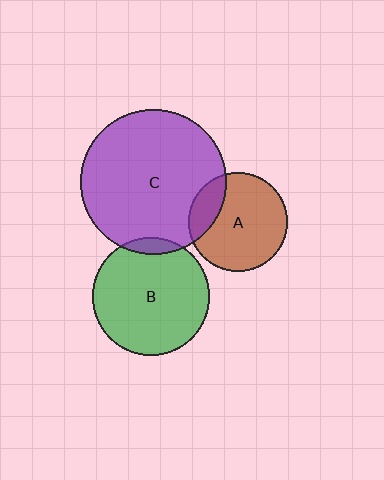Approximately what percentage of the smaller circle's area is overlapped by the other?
Approximately 5%.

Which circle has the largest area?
Circle C (purple).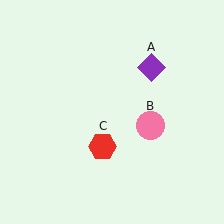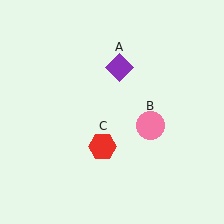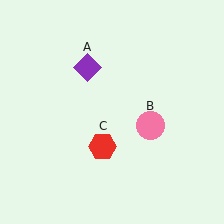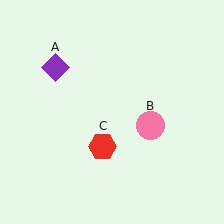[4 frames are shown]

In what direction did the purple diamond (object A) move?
The purple diamond (object A) moved left.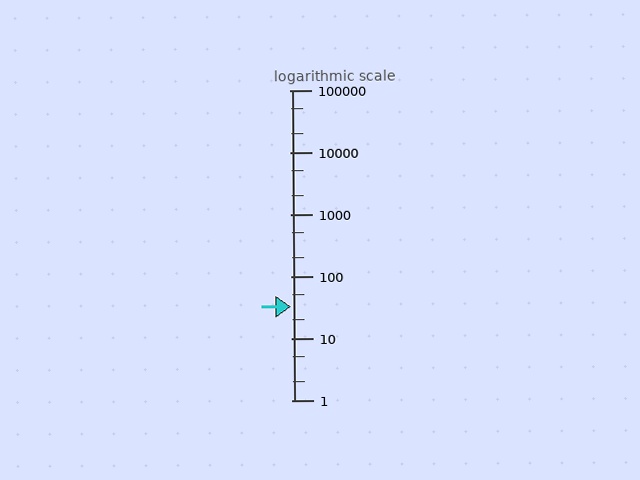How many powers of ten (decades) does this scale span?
The scale spans 5 decades, from 1 to 100000.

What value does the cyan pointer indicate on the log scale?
The pointer indicates approximately 32.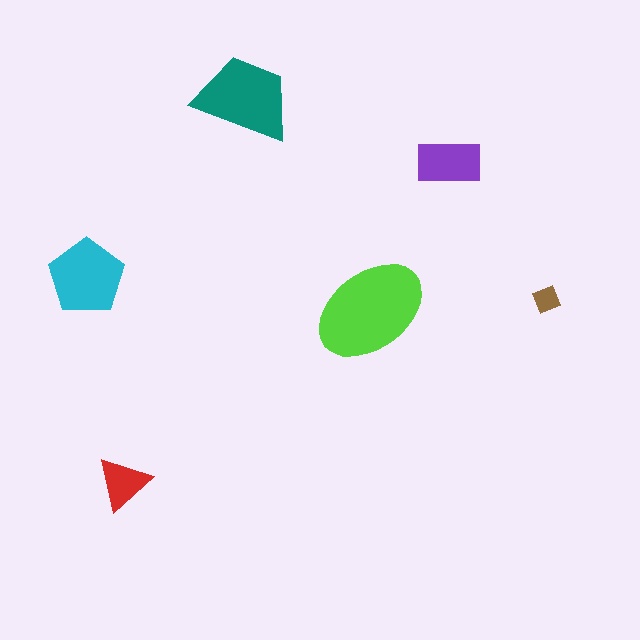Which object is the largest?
The lime ellipse.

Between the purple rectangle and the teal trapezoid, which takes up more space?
The teal trapezoid.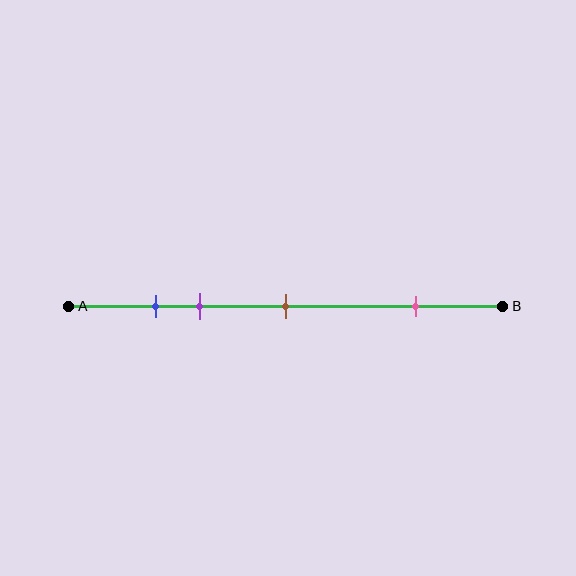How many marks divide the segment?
There are 4 marks dividing the segment.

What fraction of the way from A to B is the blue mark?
The blue mark is approximately 20% (0.2) of the way from A to B.